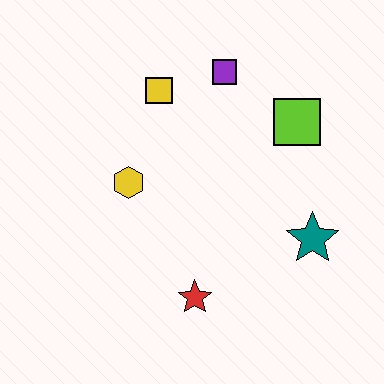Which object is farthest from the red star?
The purple square is farthest from the red star.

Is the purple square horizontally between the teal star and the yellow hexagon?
Yes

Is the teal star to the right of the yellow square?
Yes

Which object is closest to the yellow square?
The purple square is closest to the yellow square.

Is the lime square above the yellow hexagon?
Yes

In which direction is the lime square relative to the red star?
The lime square is above the red star.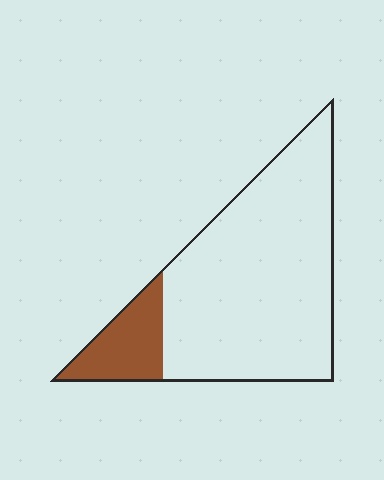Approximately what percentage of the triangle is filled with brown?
Approximately 15%.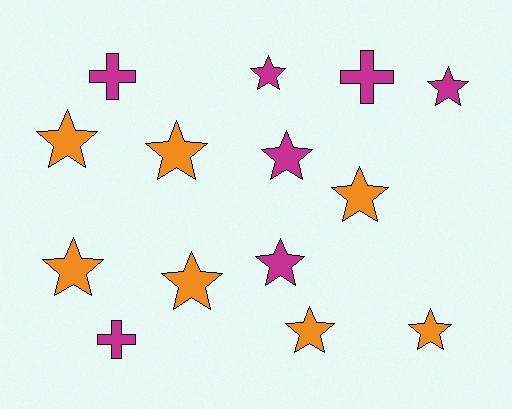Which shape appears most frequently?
Star, with 11 objects.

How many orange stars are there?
There are 7 orange stars.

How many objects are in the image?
There are 14 objects.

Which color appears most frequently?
Magenta, with 7 objects.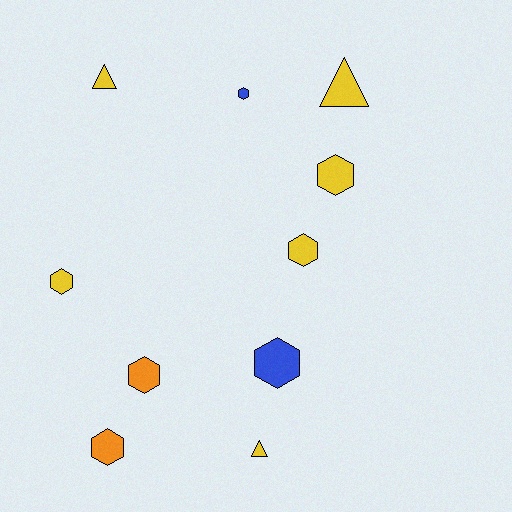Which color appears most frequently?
Yellow, with 6 objects.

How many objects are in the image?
There are 10 objects.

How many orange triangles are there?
There are no orange triangles.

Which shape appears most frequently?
Hexagon, with 7 objects.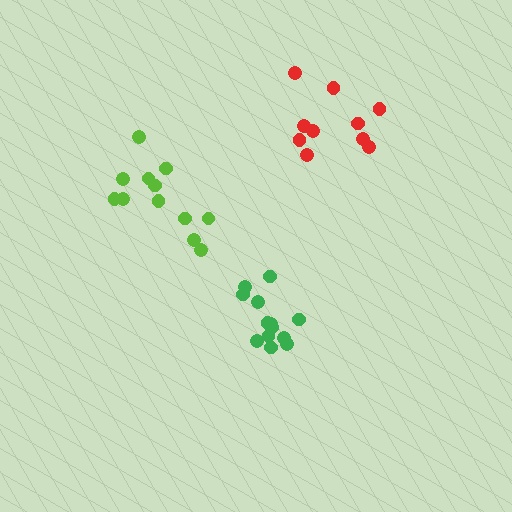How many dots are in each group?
Group 1: 13 dots, Group 2: 12 dots, Group 3: 10 dots (35 total).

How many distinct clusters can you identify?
There are 3 distinct clusters.